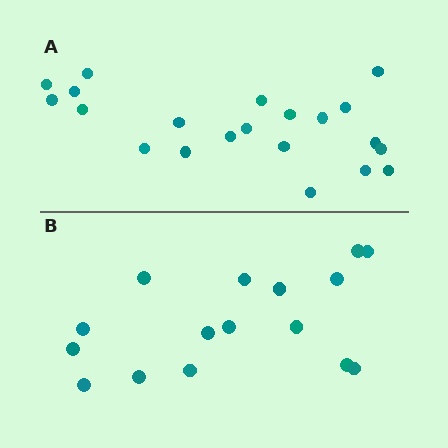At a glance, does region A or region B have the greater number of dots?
Region A (the top region) has more dots.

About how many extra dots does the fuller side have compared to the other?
Region A has about 5 more dots than region B.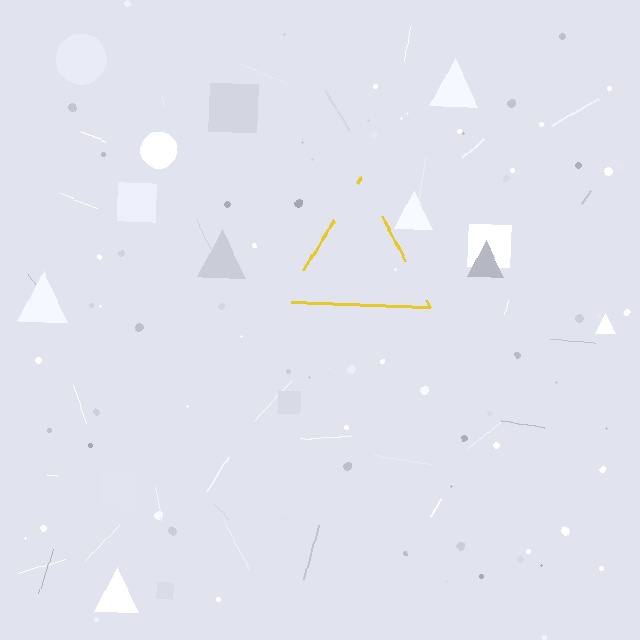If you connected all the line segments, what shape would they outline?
They would outline a triangle.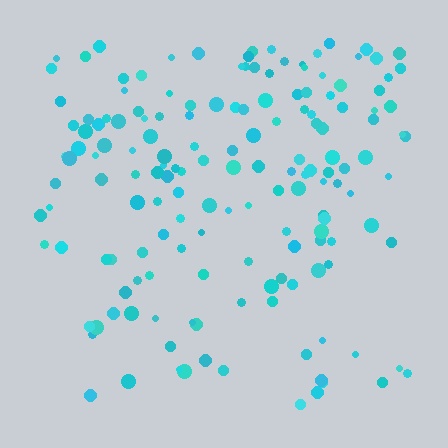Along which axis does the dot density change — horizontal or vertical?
Vertical.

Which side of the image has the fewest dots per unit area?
The bottom.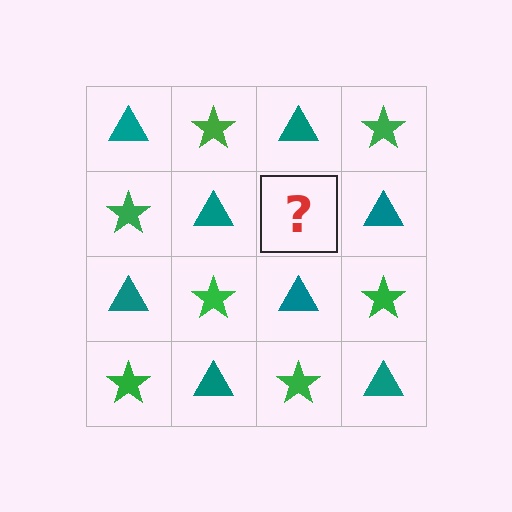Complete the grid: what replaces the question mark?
The question mark should be replaced with a green star.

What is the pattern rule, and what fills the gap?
The rule is that it alternates teal triangle and green star in a checkerboard pattern. The gap should be filled with a green star.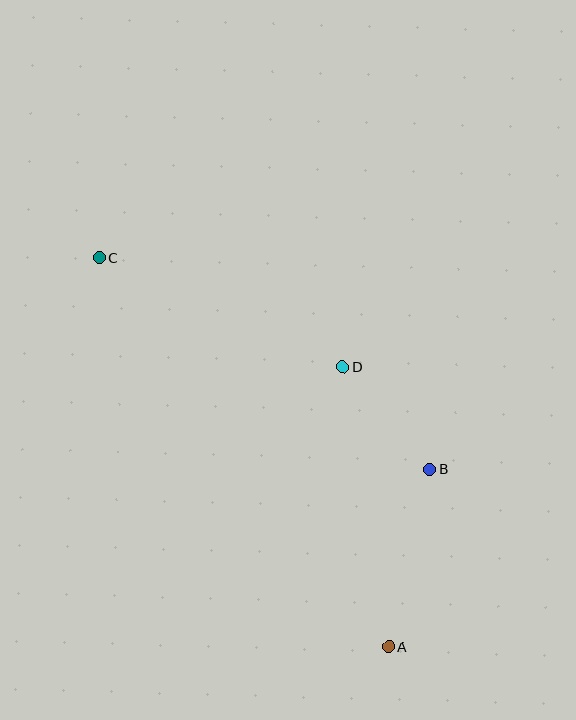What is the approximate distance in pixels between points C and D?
The distance between C and D is approximately 267 pixels.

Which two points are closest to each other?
Points B and D are closest to each other.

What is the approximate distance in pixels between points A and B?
The distance between A and B is approximately 182 pixels.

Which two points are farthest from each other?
Points A and C are farthest from each other.